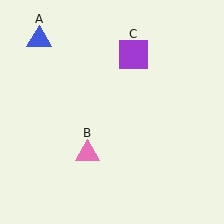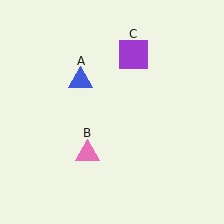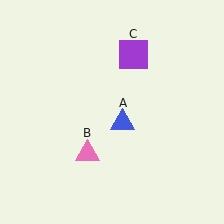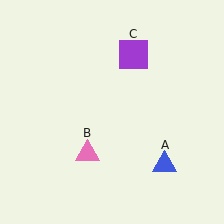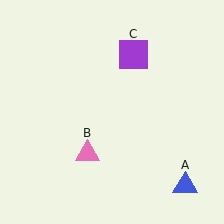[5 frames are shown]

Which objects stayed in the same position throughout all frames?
Pink triangle (object B) and purple square (object C) remained stationary.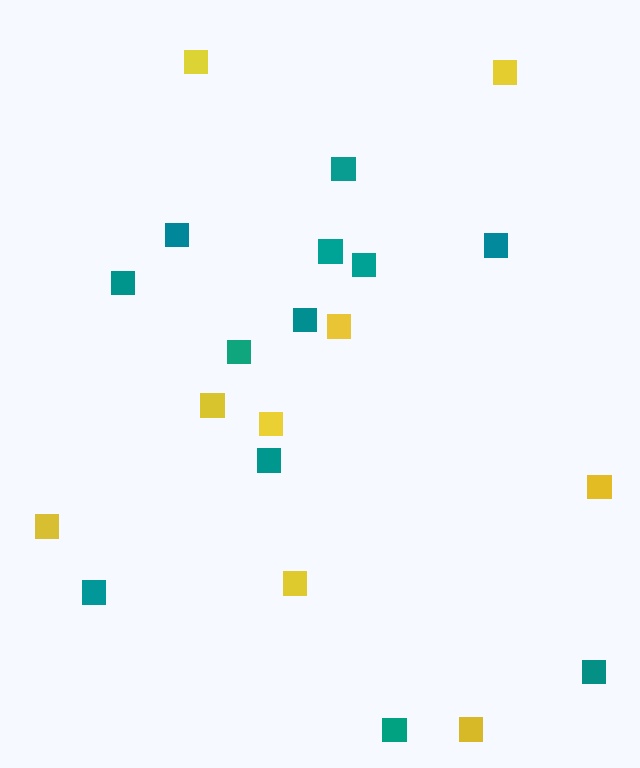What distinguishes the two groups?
There are 2 groups: one group of teal squares (12) and one group of yellow squares (9).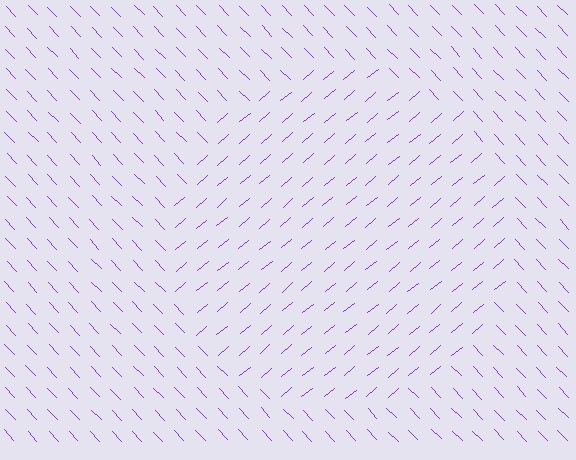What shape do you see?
I see a circle.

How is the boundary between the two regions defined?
The boundary is defined purely by a change in line orientation (approximately 86 degrees difference). All lines are the same color and thickness.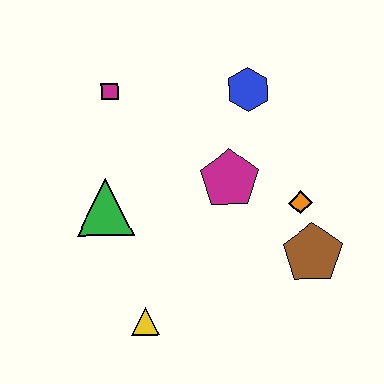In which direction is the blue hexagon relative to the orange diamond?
The blue hexagon is above the orange diamond.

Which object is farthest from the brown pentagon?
The magenta square is farthest from the brown pentagon.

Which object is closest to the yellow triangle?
The green triangle is closest to the yellow triangle.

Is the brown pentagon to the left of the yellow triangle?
No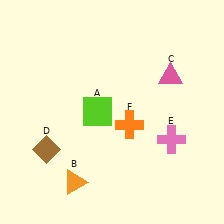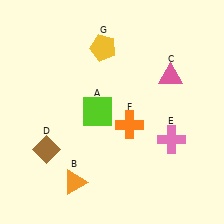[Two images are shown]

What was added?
A yellow pentagon (G) was added in Image 2.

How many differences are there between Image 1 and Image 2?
There is 1 difference between the two images.